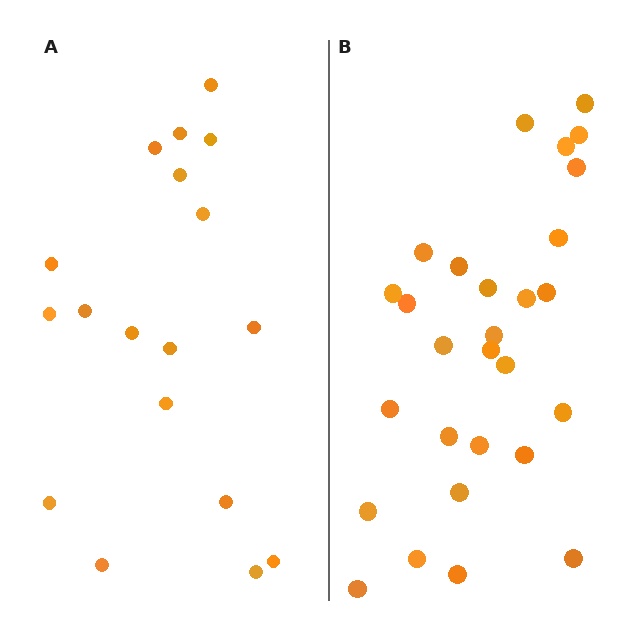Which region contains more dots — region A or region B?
Region B (the right region) has more dots.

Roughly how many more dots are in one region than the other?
Region B has roughly 10 or so more dots than region A.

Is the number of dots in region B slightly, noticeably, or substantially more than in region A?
Region B has substantially more. The ratio is roughly 1.6 to 1.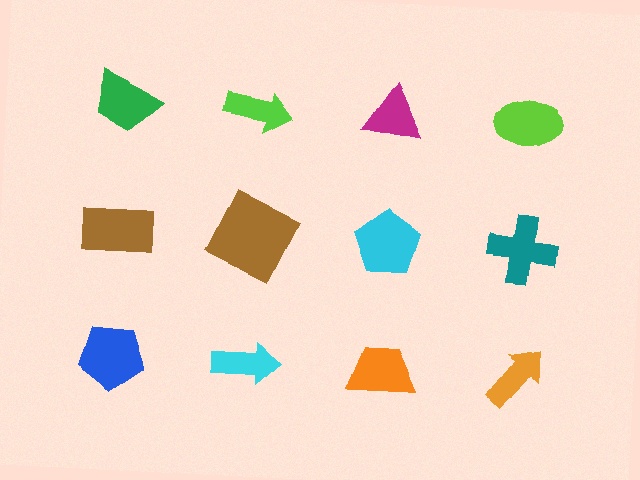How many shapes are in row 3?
4 shapes.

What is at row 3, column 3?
An orange trapezoid.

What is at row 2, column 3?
A cyan pentagon.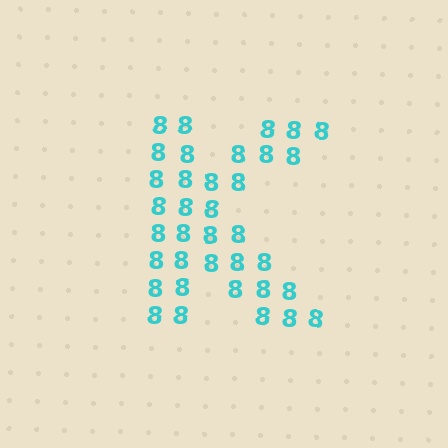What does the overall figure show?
The overall figure shows the letter K.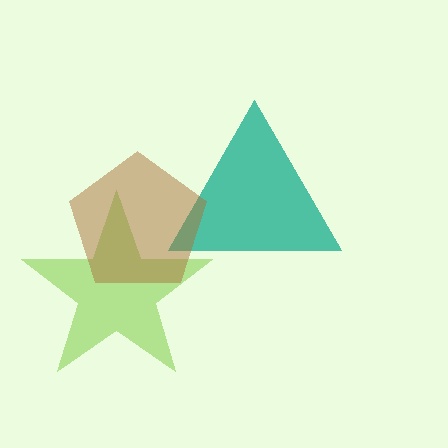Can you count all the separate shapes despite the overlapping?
Yes, there are 3 separate shapes.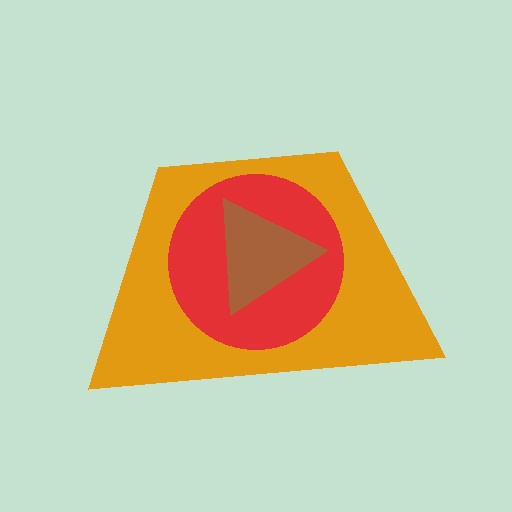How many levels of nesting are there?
3.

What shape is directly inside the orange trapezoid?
The red circle.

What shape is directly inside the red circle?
The brown triangle.